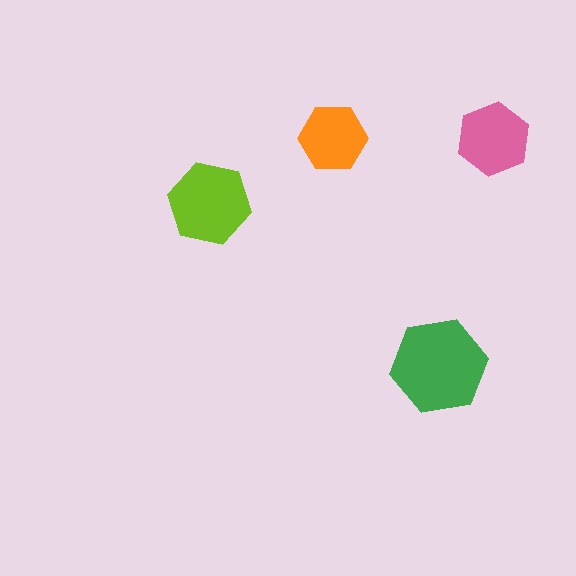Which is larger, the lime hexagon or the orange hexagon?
The lime one.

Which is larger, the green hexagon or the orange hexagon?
The green one.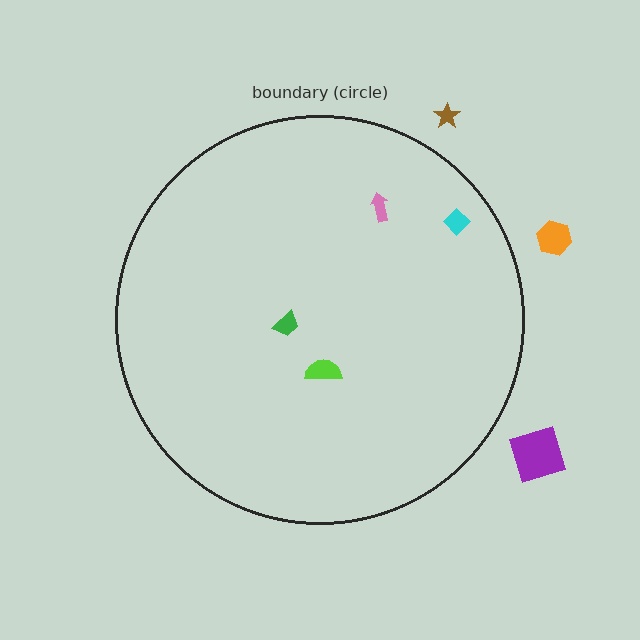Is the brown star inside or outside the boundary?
Outside.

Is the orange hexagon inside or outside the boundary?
Outside.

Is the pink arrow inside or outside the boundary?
Inside.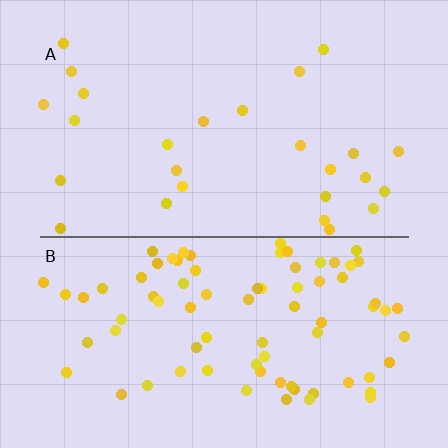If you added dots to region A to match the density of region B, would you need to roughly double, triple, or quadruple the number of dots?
Approximately triple.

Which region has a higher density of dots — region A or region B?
B (the bottom).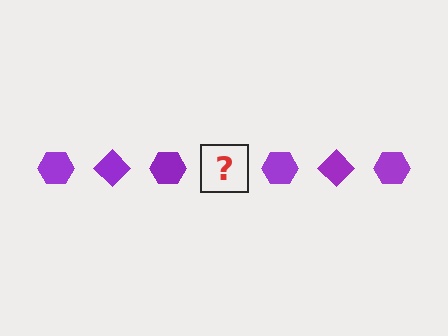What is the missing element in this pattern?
The missing element is a purple diamond.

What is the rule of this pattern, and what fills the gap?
The rule is that the pattern cycles through hexagon, diamond shapes in purple. The gap should be filled with a purple diamond.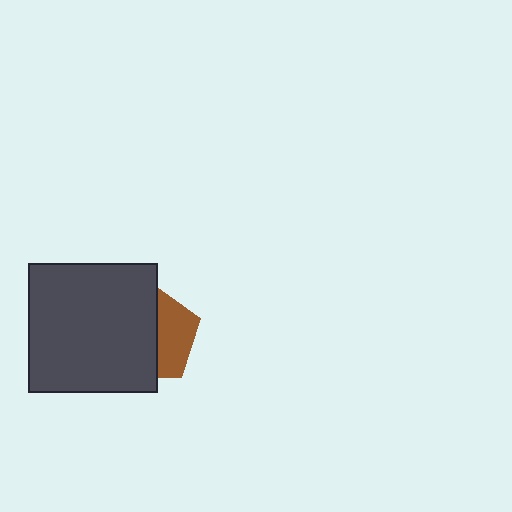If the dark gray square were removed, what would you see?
You would see the complete brown pentagon.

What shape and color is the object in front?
The object in front is a dark gray square.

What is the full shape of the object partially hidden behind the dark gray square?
The partially hidden object is a brown pentagon.